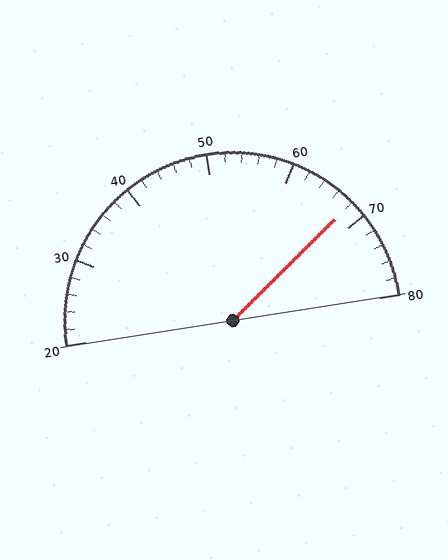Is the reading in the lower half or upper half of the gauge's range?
The reading is in the upper half of the range (20 to 80).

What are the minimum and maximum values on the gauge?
The gauge ranges from 20 to 80.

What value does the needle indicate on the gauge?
The needle indicates approximately 68.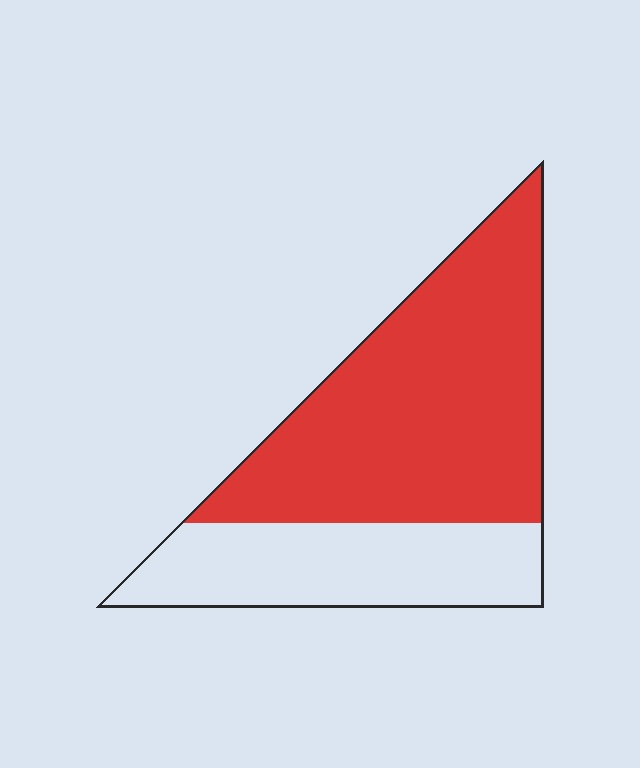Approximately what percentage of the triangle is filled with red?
Approximately 65%.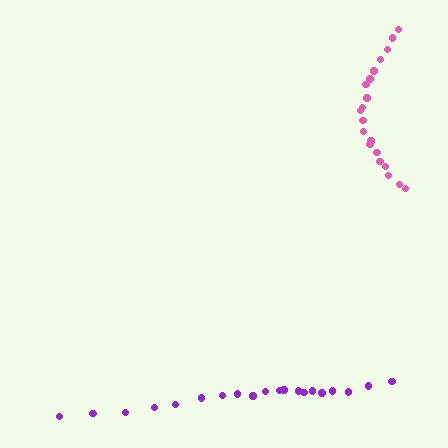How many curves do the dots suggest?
There are 2 distinct paths.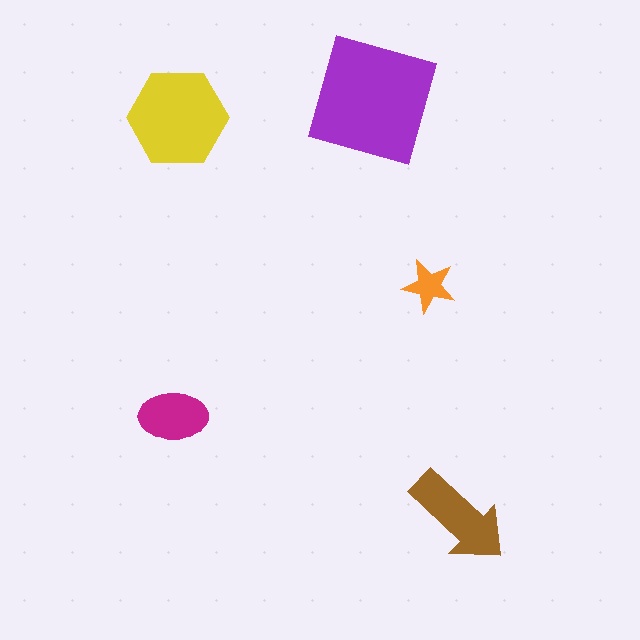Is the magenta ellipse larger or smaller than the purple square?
Smaller.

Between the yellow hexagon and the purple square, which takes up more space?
The purple square.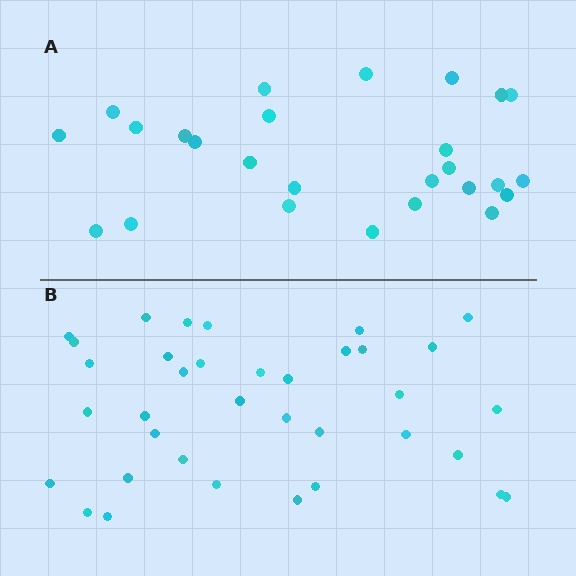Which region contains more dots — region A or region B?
Region B (the bottom region) has more dots.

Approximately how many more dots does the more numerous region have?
Region B has roughly 10 or so more dots than region A.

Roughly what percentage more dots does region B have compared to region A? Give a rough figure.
About 40% more.